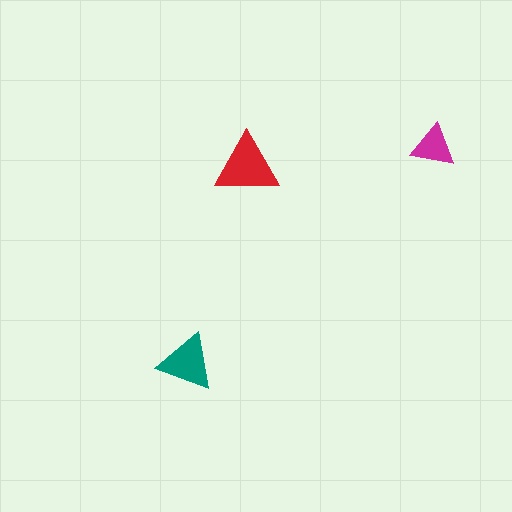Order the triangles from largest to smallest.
the red one, the teal one, the magenta one.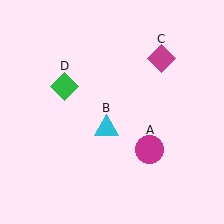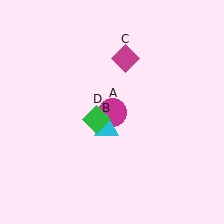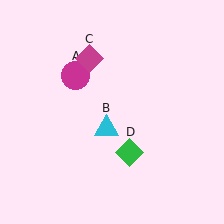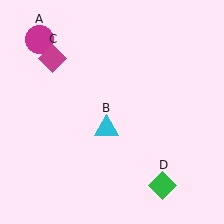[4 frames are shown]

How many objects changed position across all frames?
3 objects changed position: magenta circle (object A), magenta diamond (object C), green diamond (object D).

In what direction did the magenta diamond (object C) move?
The magenta diamond (object C) moved left.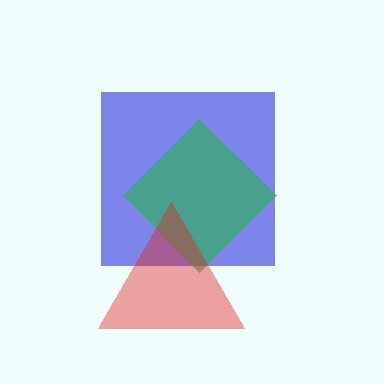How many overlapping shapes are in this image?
There are 3 overlapping shapes in the image.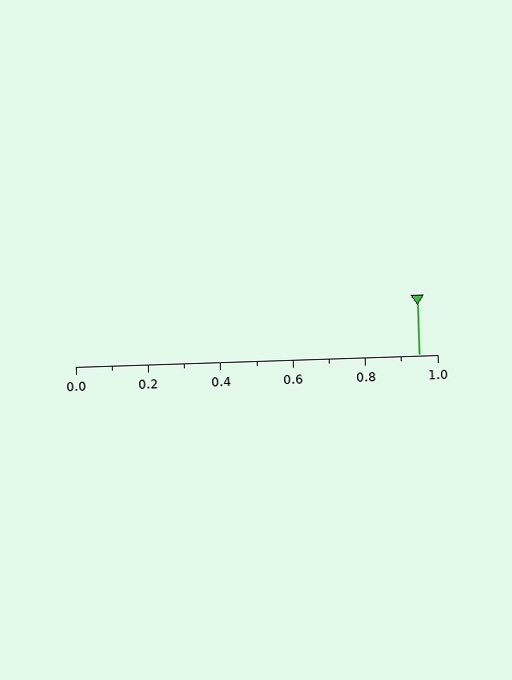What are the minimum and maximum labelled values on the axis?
The axis runs from 0.0 to 1.0.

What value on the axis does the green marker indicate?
The marker indicates approximately 0.95.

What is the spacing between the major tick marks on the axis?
The major ticks are spaced 0.2 apart.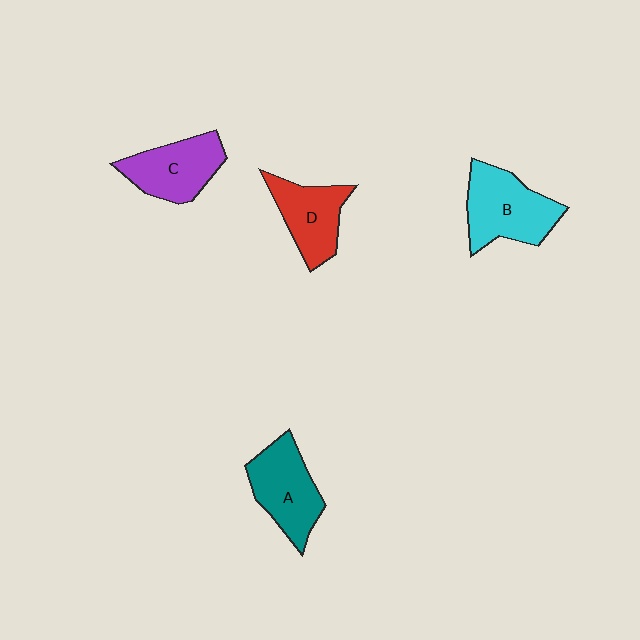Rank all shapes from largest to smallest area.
From largest to smallest: B (cyan), A (teal), C (purple), D (red).